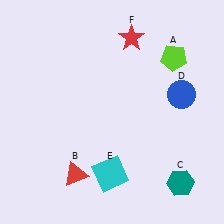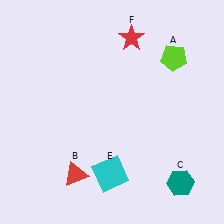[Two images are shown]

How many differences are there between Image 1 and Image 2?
There is 1 difference between the two images.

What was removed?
The blue circle (D) was removed in Image 2.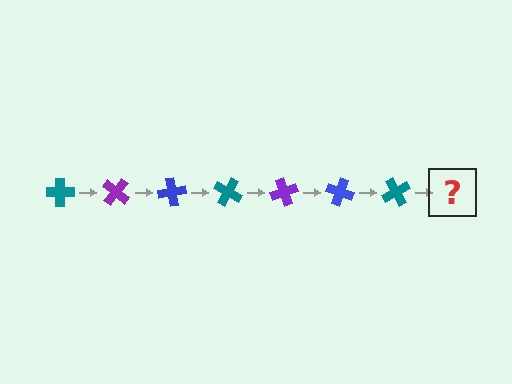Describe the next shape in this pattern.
It should be a purple cross, rotated 280 degrees from the start.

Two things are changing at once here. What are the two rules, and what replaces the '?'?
The two rules are that it rotates 40 degrees each step and the color cycles through teal, purple, and blue. The '?' should be a purple cross, rotated 280 degrees from the start.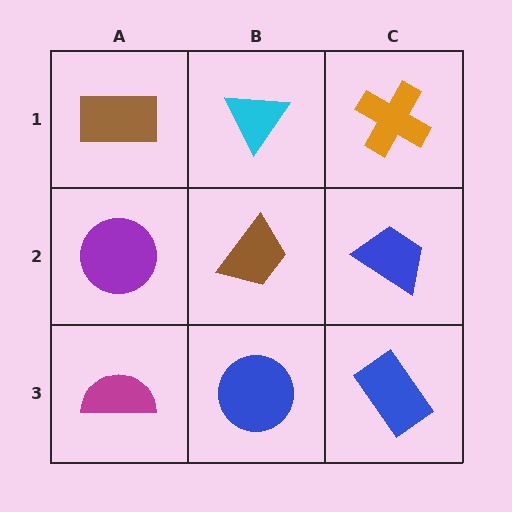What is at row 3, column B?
A blue circle.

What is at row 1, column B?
A cyan triangle.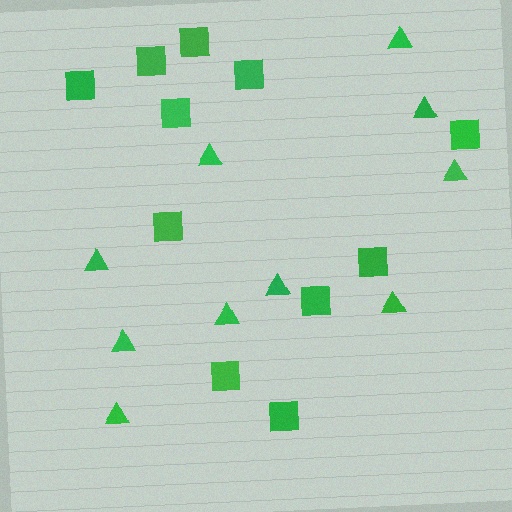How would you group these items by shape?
There are 2 groups: one group of squares (11) and one group of triangles (10).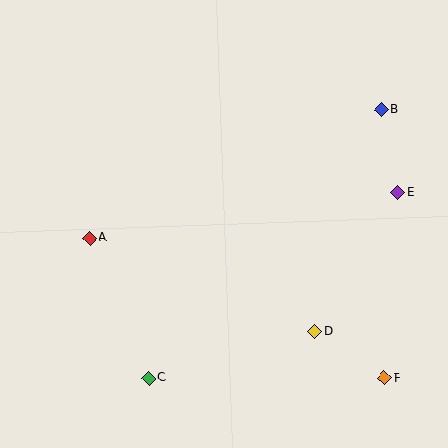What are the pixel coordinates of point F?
Point F is at (385, 378).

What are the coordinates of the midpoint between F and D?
The midpoint between F and D is at (350, 355).